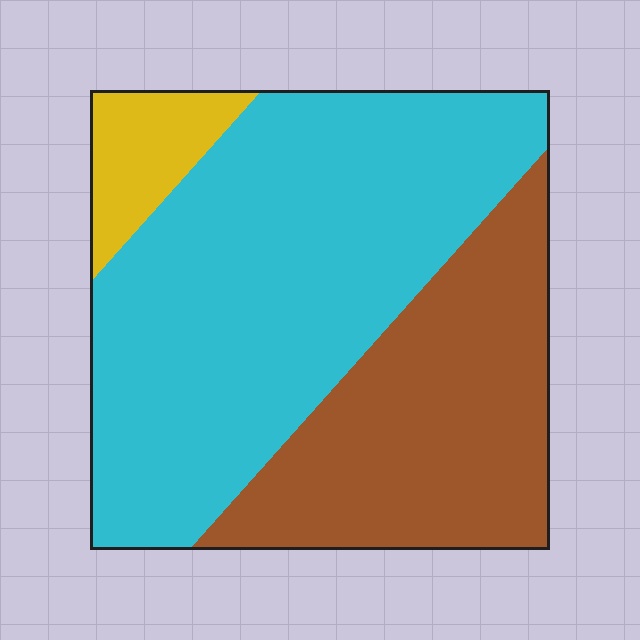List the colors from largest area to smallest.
From largest to smallest: cyan, brown, yellow.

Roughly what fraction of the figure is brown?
Brown takes up between a quarter and a half of the figure.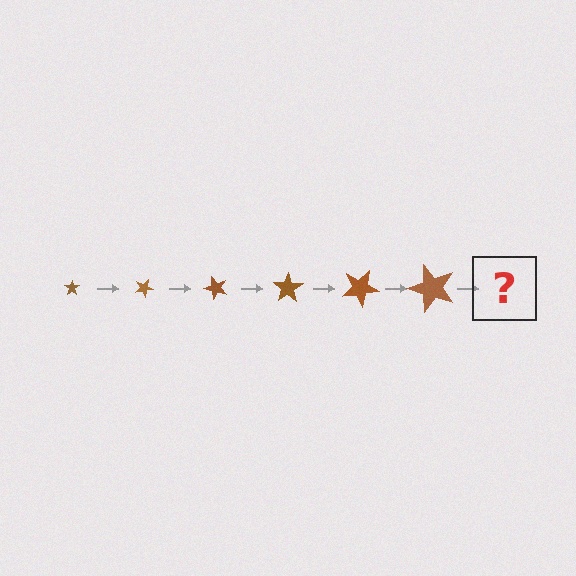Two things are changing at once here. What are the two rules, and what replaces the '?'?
The two rules are that the star grows larger each step and it rotates 25 degrees each step. The '?' should be a star, larger than the previous one and rotated 150 degrees from the start.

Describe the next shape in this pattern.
It should be a star, larger than the previous one and rotated 150 degrees from the start.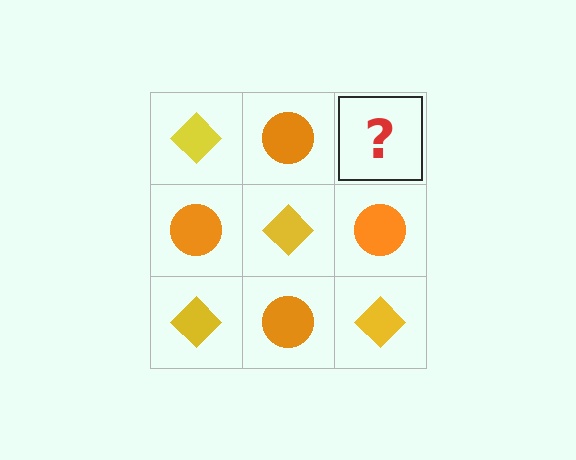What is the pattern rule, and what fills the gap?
The rule is that it alternates yellow diamond and orange circle in a checkerboard pattern. The gap should be filled with a yellow diamond.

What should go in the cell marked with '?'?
The missing cell should contain a yellow diamond.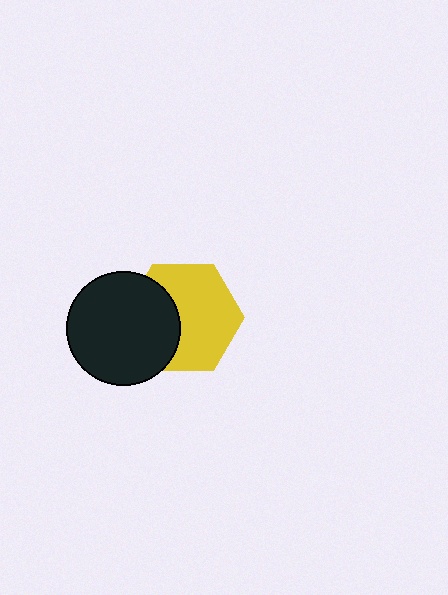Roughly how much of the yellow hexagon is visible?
About half of it is visible (roughly 64%).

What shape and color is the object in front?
The object in front is a black circle.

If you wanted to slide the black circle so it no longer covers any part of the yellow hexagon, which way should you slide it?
Slide it left — that is the most direct way to separate the two shapes.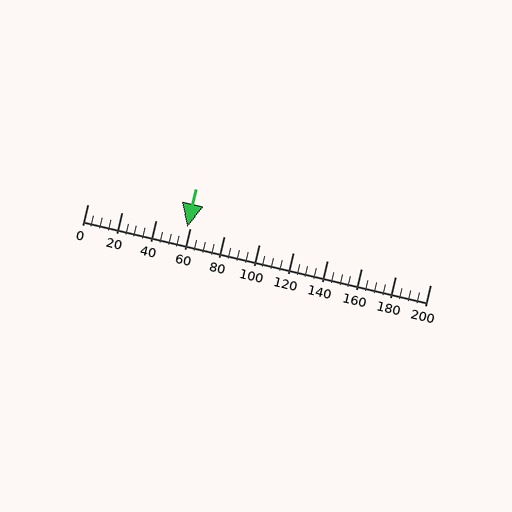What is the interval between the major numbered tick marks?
The major tick marks are spaced 20 units apart.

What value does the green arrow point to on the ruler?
The green arrow points to approximately 58.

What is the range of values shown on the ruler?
The ruler shows values from 0 to 200.